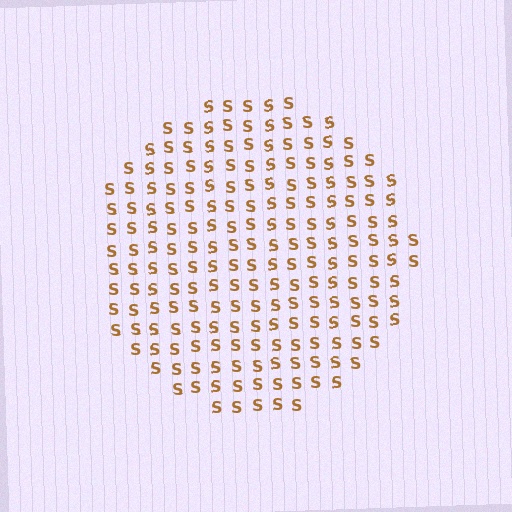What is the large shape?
The large shape is a circle.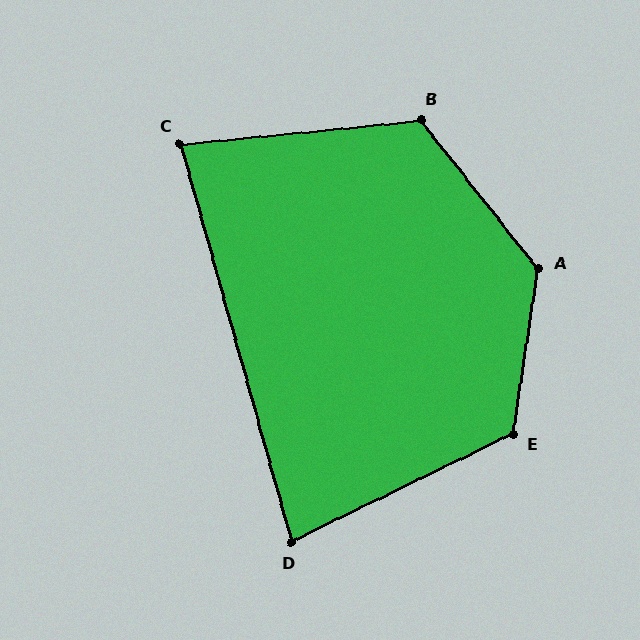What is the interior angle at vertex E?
Approximately 125 degrees (obtuse).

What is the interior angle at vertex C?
Approximately 80 degrees (acute).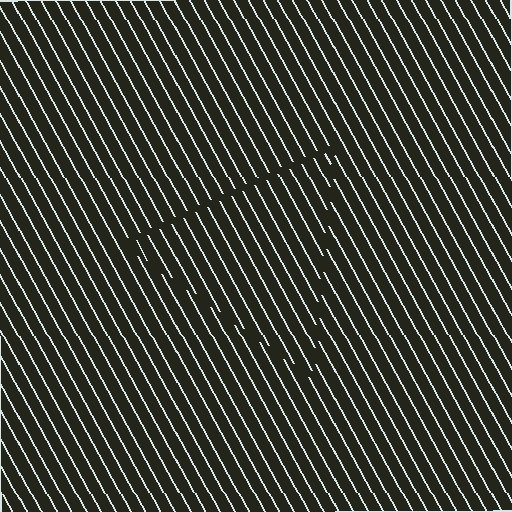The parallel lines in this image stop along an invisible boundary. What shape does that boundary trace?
An illusory triangle. The interior of the shape contains the same grating, shifted by half a period — the contour is defined by the phase discontinuity where line-ends from the inner and outer gratings abut.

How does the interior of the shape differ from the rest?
The interior of the shape contains the same grating, shifted by half a period — the contour is defined by the phase discontinuity where line-ends from the inner and outer gratings abut.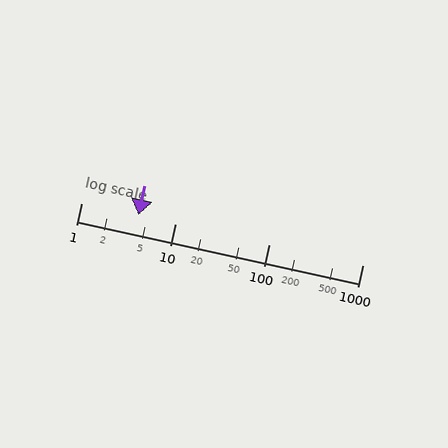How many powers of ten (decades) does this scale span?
The scale spans 3 decades, from 1 to 1000.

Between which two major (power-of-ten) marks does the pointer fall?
The pointer is between 1 and 10.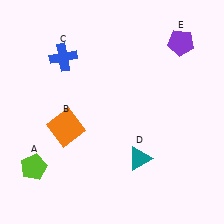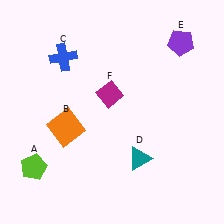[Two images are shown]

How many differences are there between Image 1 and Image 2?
There is 1 difference between the two images.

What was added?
A magenta diamond (F) was added in Image 2.